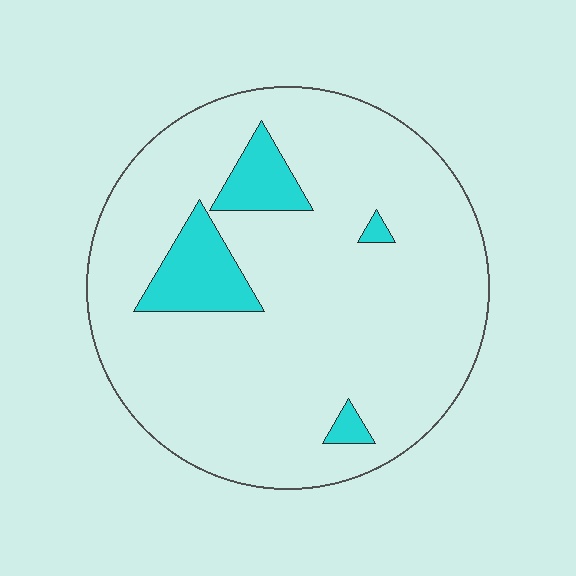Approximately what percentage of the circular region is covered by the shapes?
Approximately 10%.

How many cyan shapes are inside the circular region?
4.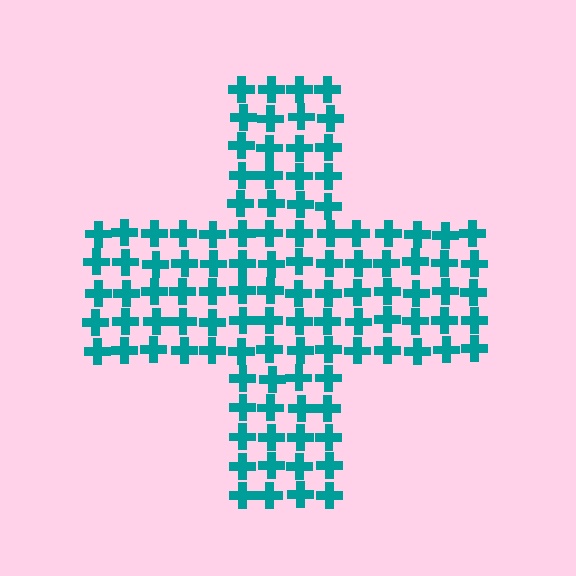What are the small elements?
The small elements are crosses.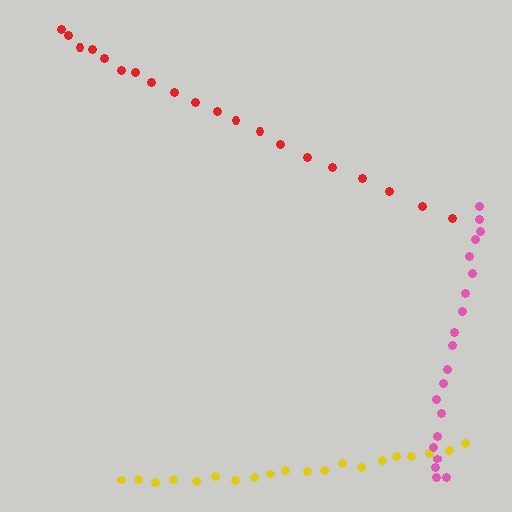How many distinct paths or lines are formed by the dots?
There are 3 distinct paths.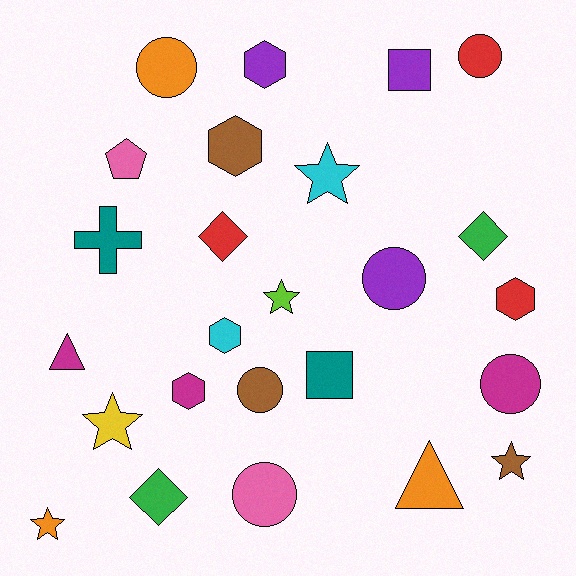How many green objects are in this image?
There are 2 green objects.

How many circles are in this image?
There are 6 circles.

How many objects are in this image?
There are 25 objects.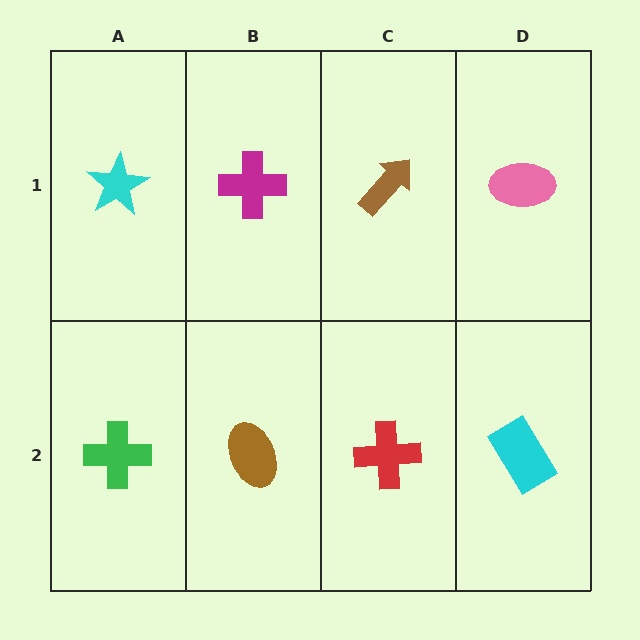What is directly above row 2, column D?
A pink ellipse.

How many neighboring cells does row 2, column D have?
2.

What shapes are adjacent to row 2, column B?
A magenta cross (row 1, column B), a green cross (row 2, column A), a red cross (row 2, column C).